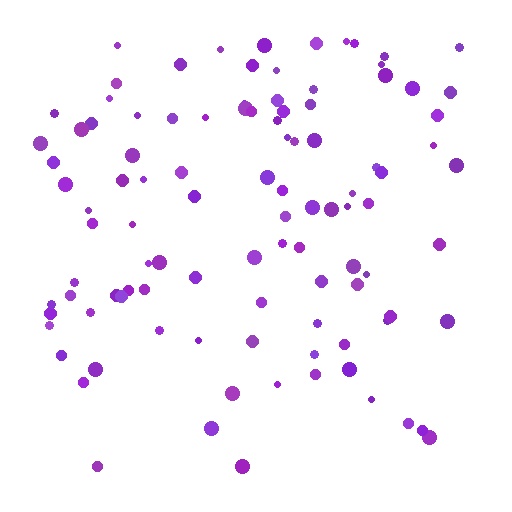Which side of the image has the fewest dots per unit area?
The bottom.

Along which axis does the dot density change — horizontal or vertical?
Vertical.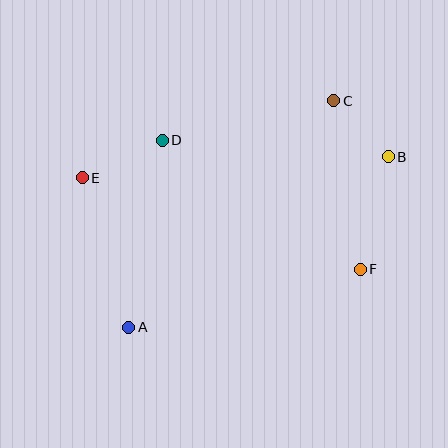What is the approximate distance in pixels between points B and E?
The distance between B and E is approximately 307 pixels.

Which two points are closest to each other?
Points B and C are closest to each other.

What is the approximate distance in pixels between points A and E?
The distance between A and E is approximately 156 pixels.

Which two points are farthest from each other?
Points A and B are farthest from each other.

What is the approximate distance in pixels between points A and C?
The distance between A and C is approximately 305 pixels.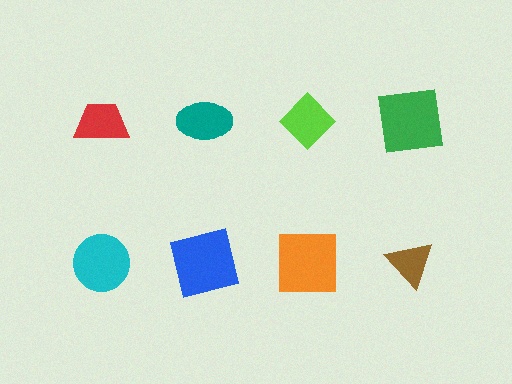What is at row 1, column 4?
A green square.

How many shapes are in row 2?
4 shapes.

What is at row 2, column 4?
A brown triangle.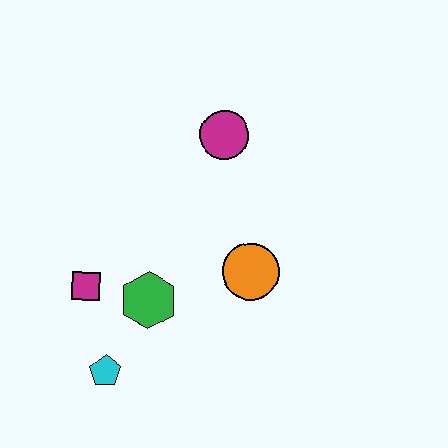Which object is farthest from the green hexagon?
The magenta circle is farthest from the green hexagon.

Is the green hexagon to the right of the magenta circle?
No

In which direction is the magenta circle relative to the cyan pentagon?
The magenta circle is above the cyan pentagon.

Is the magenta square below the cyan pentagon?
No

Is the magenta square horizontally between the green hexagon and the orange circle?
No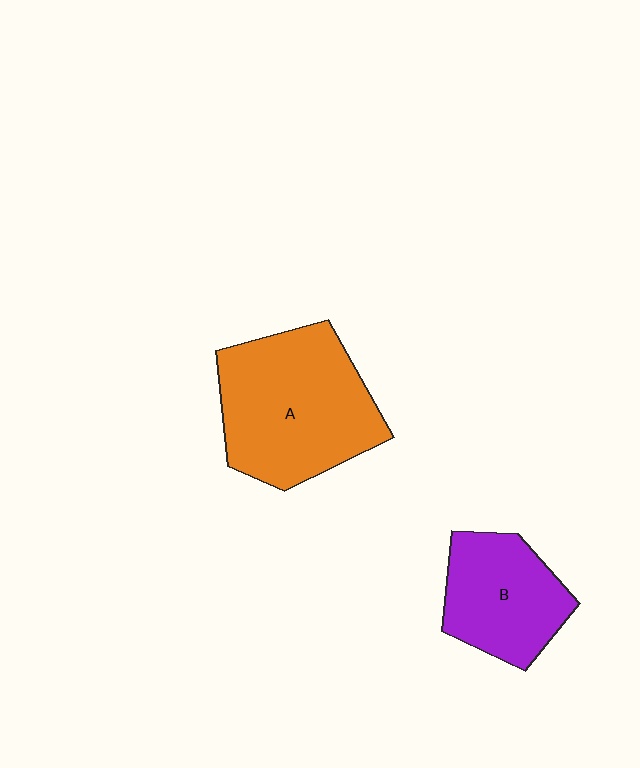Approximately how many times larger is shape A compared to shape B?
Approximately 1.6 times.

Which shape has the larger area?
Shape A (orange).